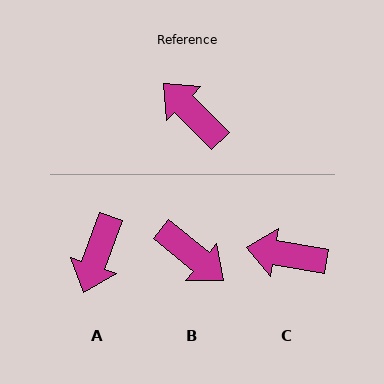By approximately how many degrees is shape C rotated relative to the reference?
Approximately 36 degrees counter-clockwise.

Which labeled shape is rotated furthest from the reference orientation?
B, about 174 degrees away.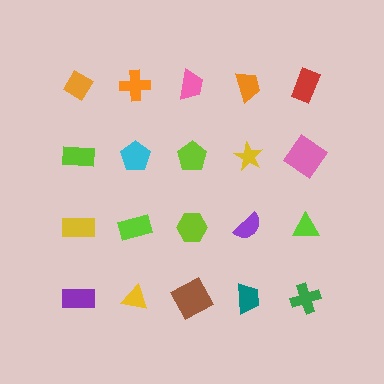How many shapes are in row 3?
5 shapes.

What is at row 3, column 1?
A yellow rectangle.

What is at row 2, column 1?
A lime rectangle.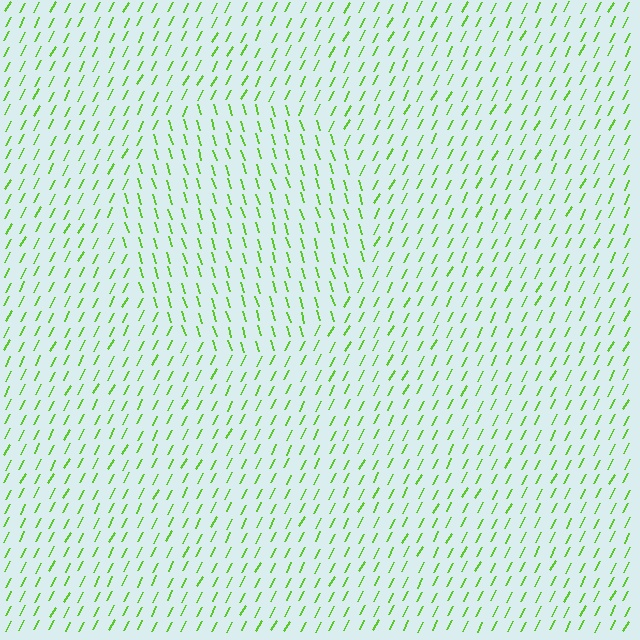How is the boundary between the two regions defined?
The boundary is defined purely by a change in line orientation (approximately 45 degrees difference). All lines are the same color and thickness.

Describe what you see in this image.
The image is filled with small lime line segments. A circle region in the image has lines oriented differently from the surrounding lines, creating a visible texture boundary.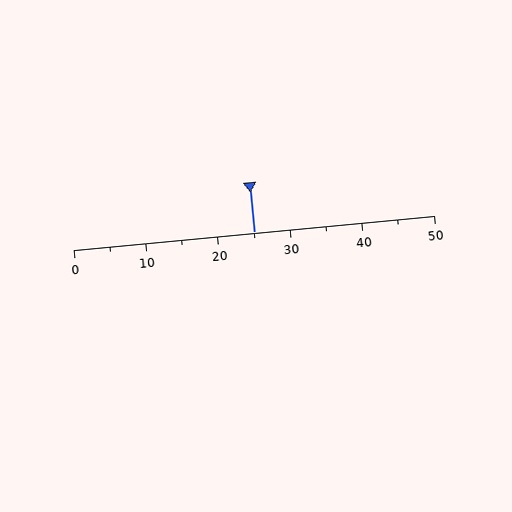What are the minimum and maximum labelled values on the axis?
The axis runs from 0 to 50.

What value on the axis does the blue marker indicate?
The marker indicates approximately 25.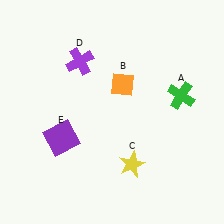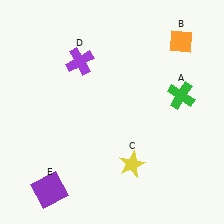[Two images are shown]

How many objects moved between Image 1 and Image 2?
2 objects moved between the two images.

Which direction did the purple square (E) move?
The purple square (E) moved down.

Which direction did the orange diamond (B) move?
The orange diamond (B) moved right.